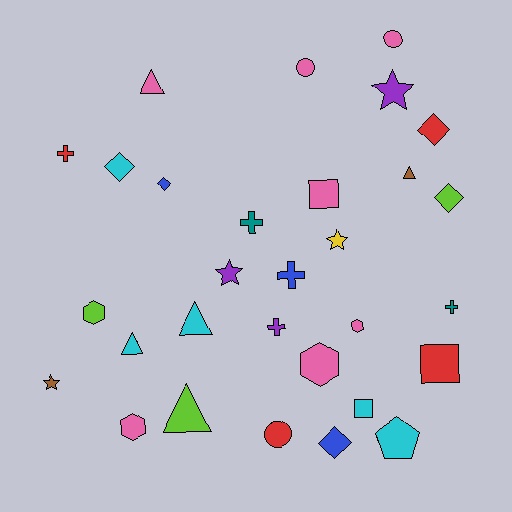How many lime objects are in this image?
There are 3 lime objects.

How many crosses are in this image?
There are 5 crosses.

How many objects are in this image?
There are 30 objects.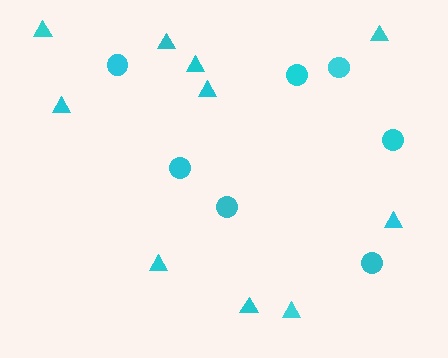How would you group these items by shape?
There are 2 groups: one group of circles (7) and one group of triangles (10).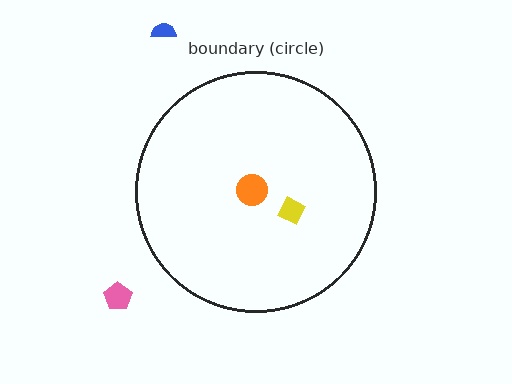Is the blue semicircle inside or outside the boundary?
Outside.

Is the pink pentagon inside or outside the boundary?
Outside.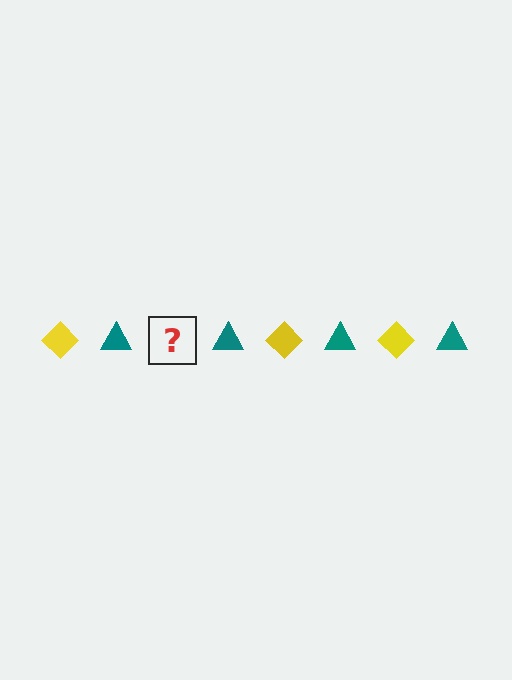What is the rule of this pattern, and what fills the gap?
The rule is that the pattern alternates between yellow diamond and teal triangle. The gap should be filled with a yellow diamond.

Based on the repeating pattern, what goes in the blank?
The blank should be a yellow diamond.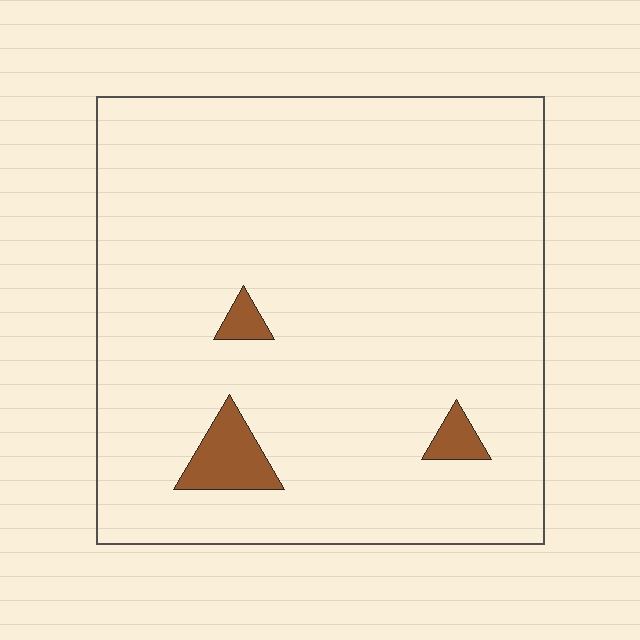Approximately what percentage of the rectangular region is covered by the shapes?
Approximately 5%.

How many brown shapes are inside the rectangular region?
3.